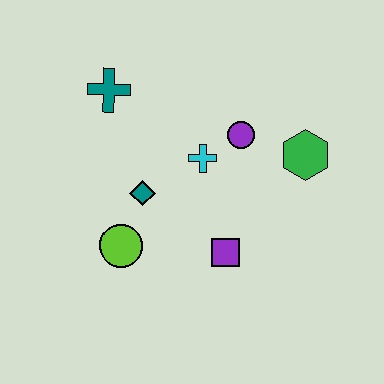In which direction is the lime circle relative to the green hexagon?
The lime circle is to the left of the green hexagon.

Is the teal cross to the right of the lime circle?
No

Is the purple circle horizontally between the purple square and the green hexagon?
Yes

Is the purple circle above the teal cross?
No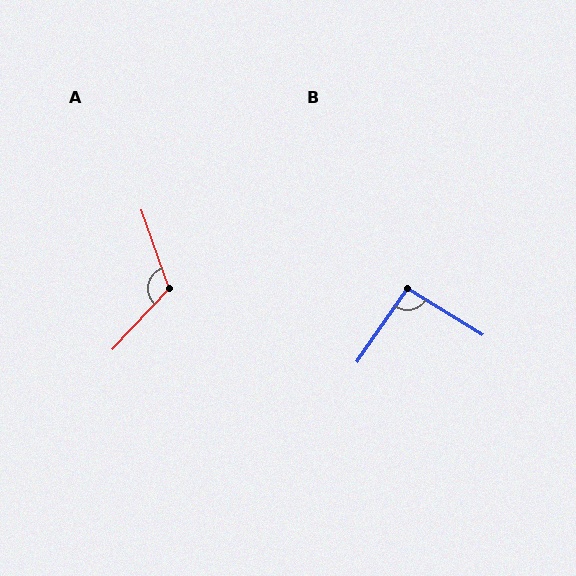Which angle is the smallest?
B, at approximately 93 degrees.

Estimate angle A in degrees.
Approximately 117 degrees.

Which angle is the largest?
A, at approximately 117 degrees.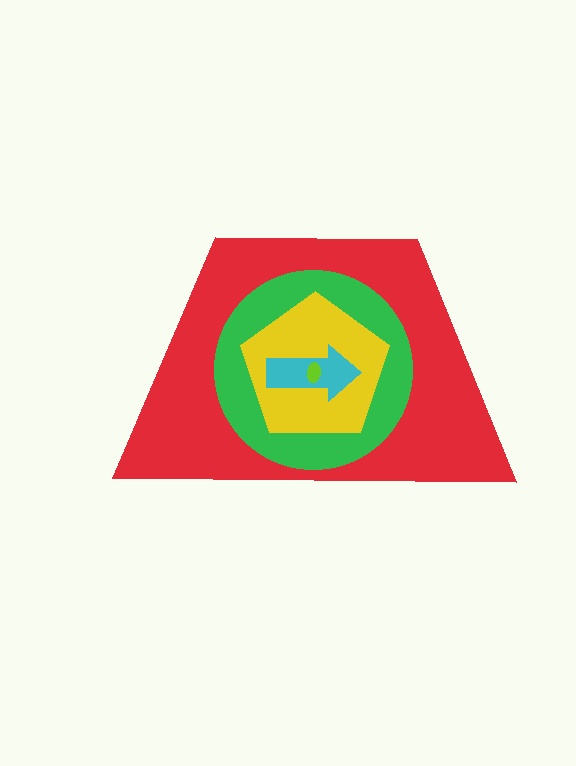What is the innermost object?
The lime ellipse.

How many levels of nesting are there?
5.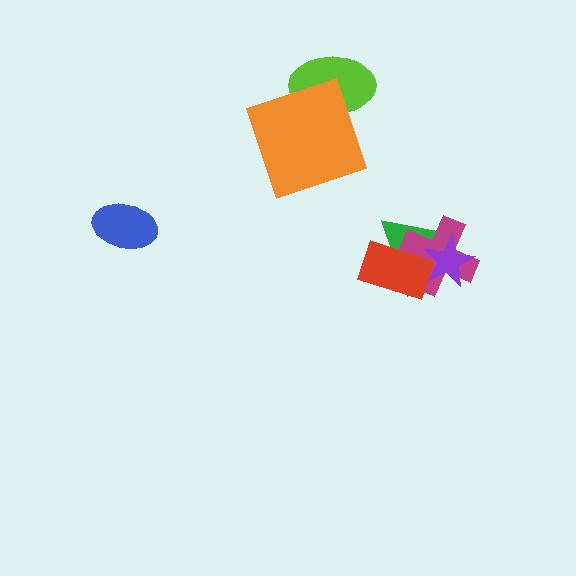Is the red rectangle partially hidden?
Yes, it is partially covered by another shape.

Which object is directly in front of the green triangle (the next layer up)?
The magenta cross is directly in front of the green triangle.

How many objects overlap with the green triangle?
3 objects overlap with the green triangle.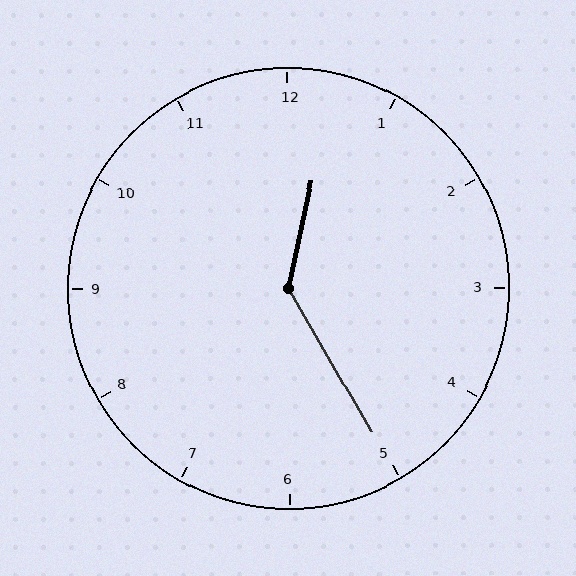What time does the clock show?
12:25.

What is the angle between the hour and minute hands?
Approximately 138 degrees.